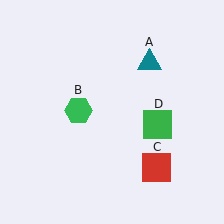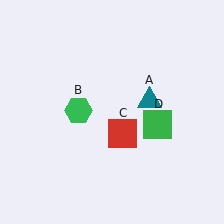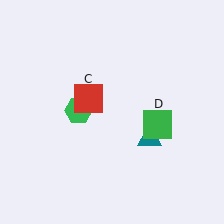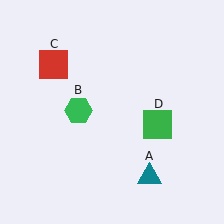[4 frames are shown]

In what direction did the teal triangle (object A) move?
The teal triangle (object A) moved down.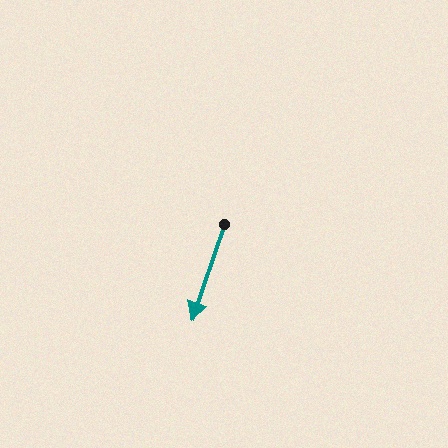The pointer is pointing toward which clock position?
Roughly 7 o'clock.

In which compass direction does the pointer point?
South.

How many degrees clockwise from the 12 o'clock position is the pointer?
Approximately 199 degrees.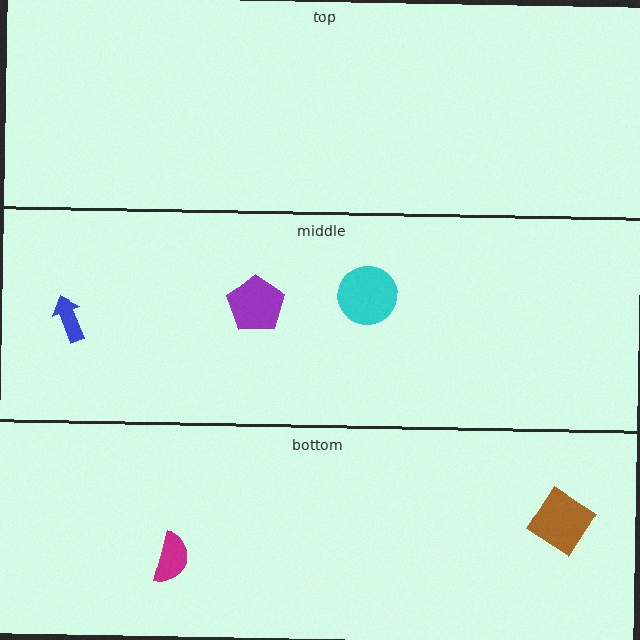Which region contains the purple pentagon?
The middle region.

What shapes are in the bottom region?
The brown diamond, the magenta semicircle.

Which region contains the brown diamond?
The bottom region.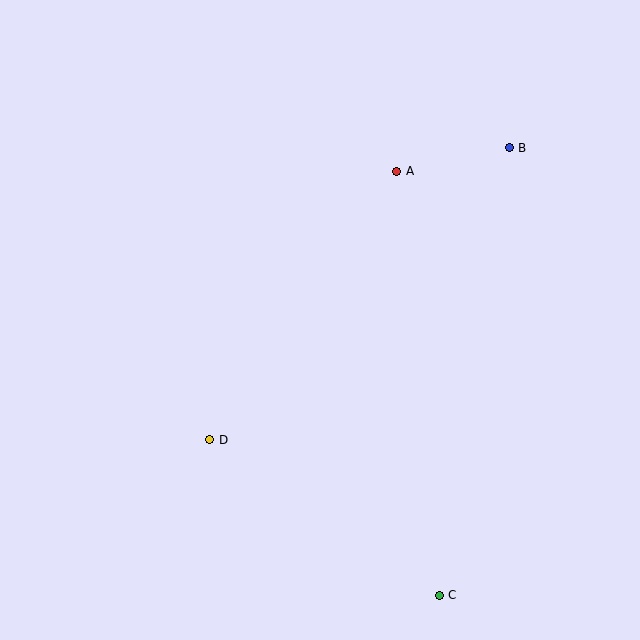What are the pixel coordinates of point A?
Point A is at (397, 171).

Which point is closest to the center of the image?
Point D at (210, 440) is closest to the center.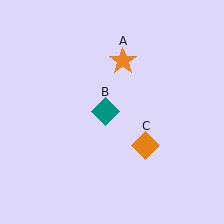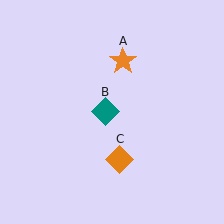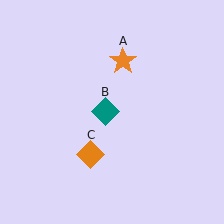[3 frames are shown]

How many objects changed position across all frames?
1 object changed position: orange diamond (object C).